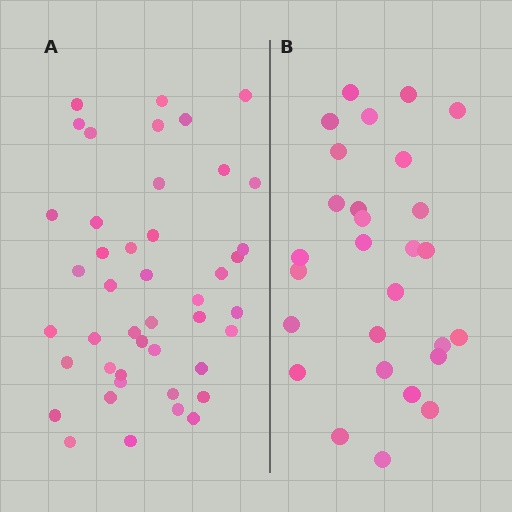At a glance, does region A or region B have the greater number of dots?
Region A (the left region) has more dots.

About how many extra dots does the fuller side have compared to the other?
Region A has approximately 15 more dots than region B.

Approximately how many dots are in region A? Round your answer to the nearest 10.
About 40 dots. (The exact count is 44, which rounds to 40.)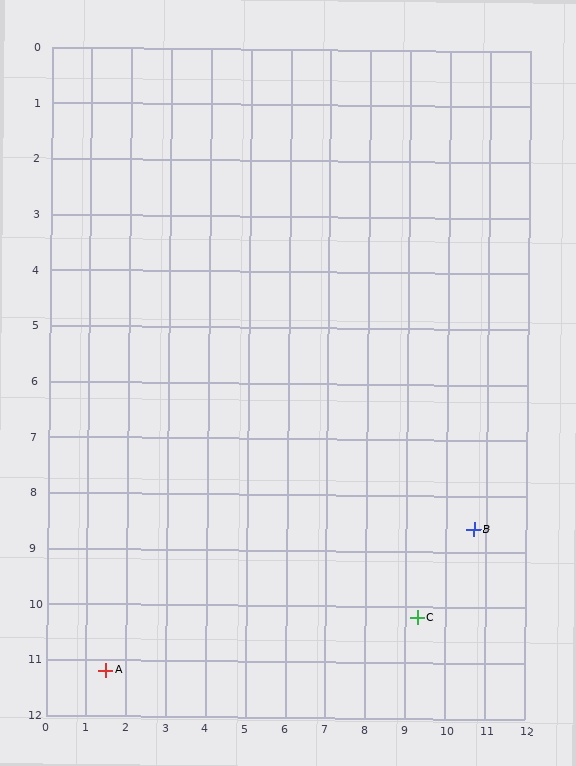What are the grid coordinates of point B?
Point B is at approximately (10.7, 8.6).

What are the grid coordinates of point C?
Point C is at approximately (9.3, 10.2).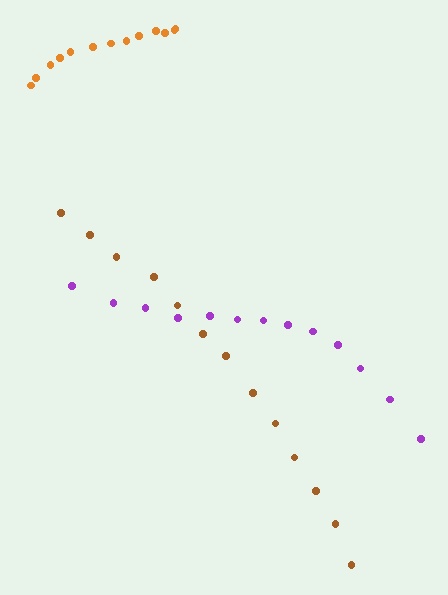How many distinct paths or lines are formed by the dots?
There are 3 distinct paths.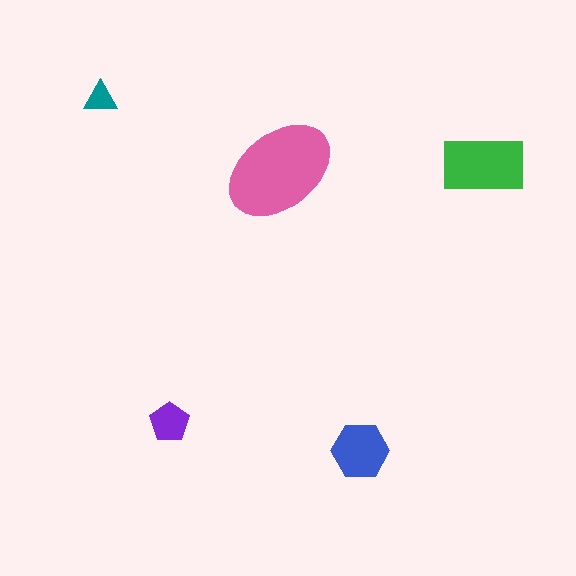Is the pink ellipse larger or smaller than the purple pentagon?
Larger.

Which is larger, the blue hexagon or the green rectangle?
The green rectangle.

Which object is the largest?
The pink ellipse.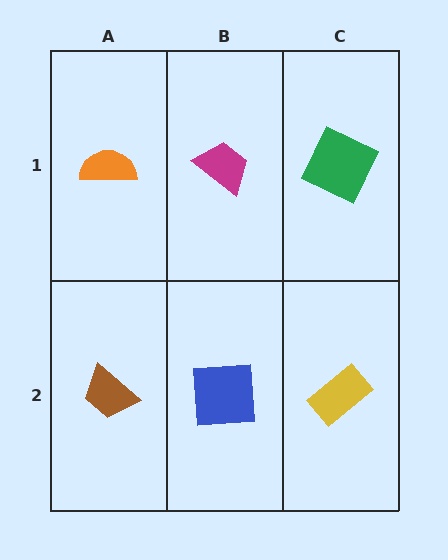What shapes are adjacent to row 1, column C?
A yellow rectangle (row 2, column C), a magenta trapezoid (row 1, column B).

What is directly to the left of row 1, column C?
A magenta trapezoid.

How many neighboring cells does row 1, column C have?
2.